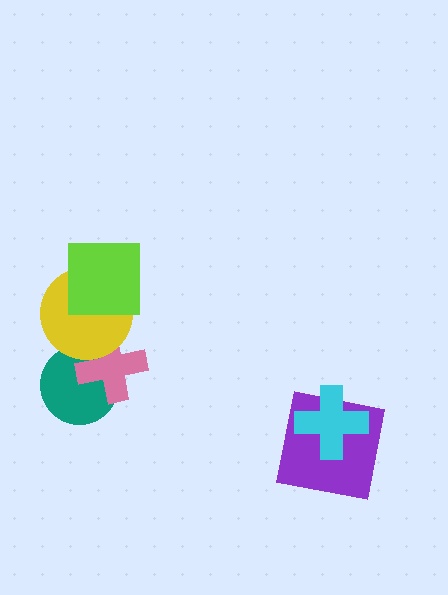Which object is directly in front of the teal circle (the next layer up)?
The pink cross is directly in front of the teal circle.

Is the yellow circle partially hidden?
Yes, it is partially covered by another shape.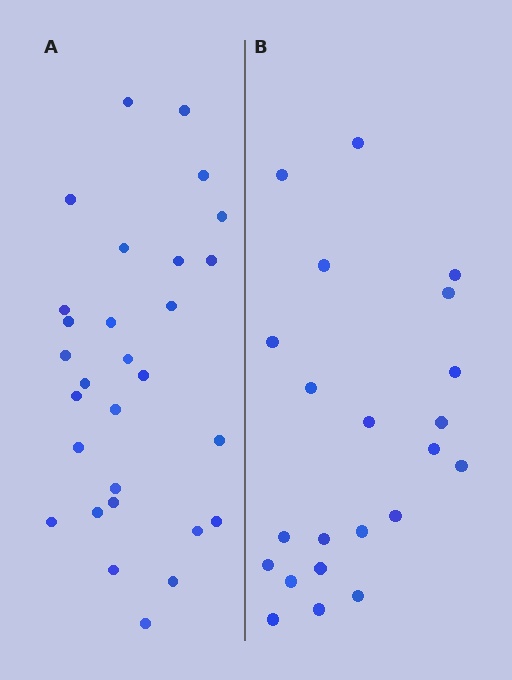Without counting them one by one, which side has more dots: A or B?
Region A (the left region) has more dots.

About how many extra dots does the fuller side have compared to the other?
Region A has roughly 8 or so more dots than region B.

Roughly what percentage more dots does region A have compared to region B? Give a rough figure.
About 30% more.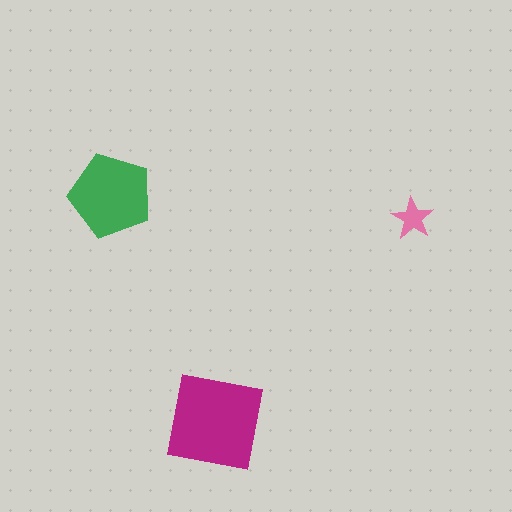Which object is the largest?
The magenta square.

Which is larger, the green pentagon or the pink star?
The green pentagon.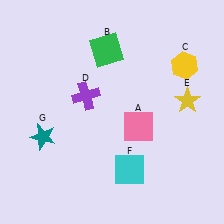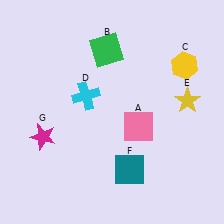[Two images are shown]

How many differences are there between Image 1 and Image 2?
There are 3 differences between the two images.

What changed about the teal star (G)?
In Image 1, G is teal. In Image 2, it changed to magenta.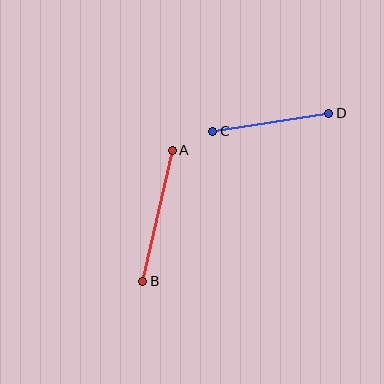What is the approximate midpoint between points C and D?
The midpoint is at approximately (271, 122) pixels.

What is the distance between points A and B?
The distance is approximately 134 pixels.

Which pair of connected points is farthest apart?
Points A and B are farthest apart.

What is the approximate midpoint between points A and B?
The midpoint is at approximately (157, 216) pixels.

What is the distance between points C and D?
The distance is approximately 117 pixels.